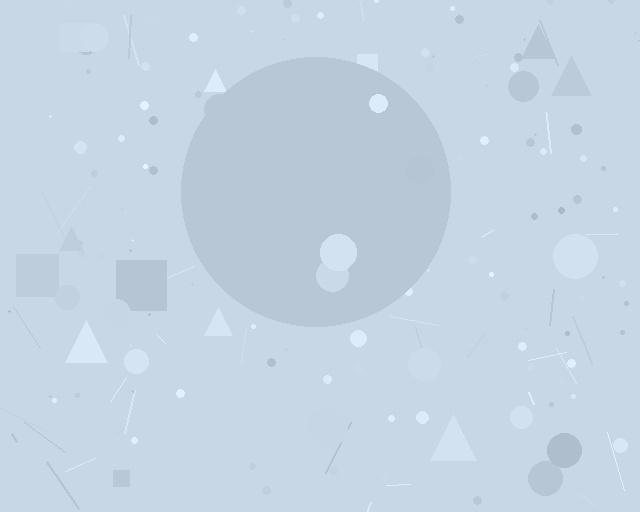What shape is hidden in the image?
A circle is hidden in the image.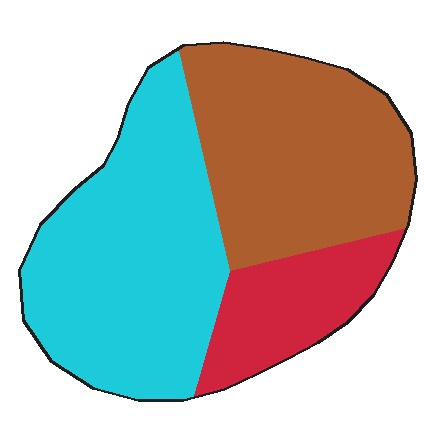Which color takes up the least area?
Red, at roughly 15%.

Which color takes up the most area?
Cyan, at roughly 45%.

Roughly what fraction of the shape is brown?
Brown covers 38% of the shape.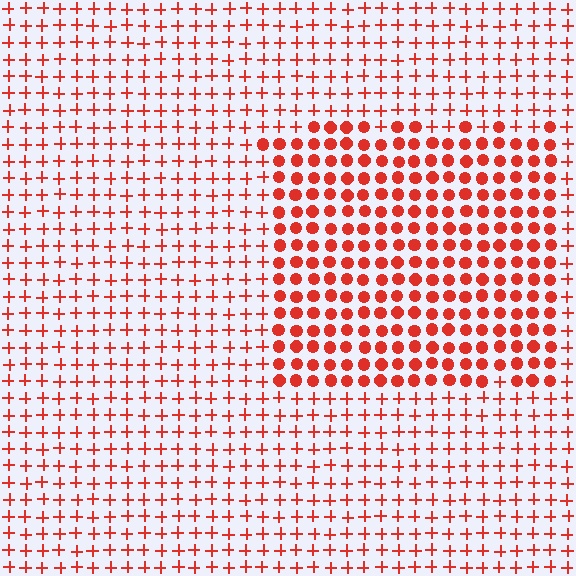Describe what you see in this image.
The image is filled with small red elements arranged in a uniform grid. A rectangle-shaped region contains circles, while the surrounding area contains plus signs. The boundary is defined purely by the change in element shape.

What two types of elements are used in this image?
The image uses circles inside the rectangle region and plus signs outside it.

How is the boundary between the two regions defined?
The boundary is defined by a change in element shape: circles inside vs. plus signs outside. All elements share the same color and spacing.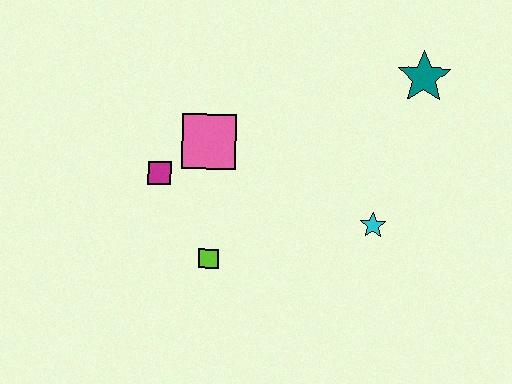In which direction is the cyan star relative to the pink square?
The cyan star is to the right of the pink square.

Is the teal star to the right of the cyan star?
Yes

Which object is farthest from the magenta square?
The teal star is farthest from the magenta square.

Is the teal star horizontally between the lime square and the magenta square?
No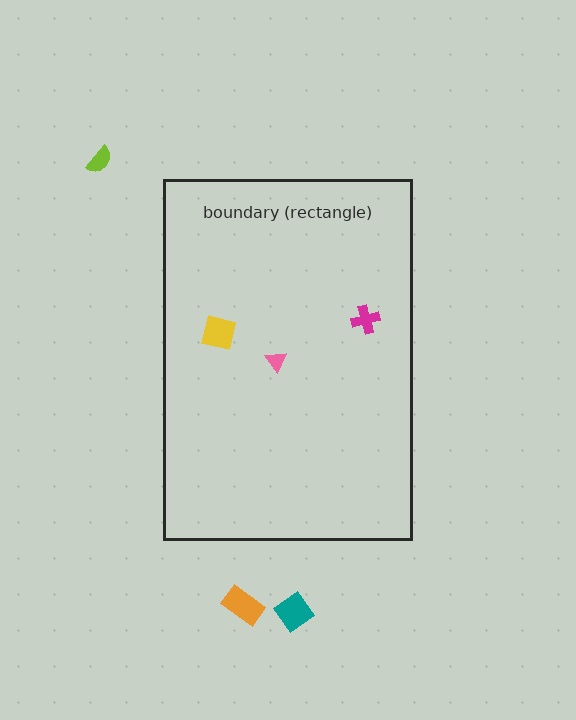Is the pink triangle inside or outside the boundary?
Inside.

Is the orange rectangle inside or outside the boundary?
Outside.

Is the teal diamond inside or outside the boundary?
Outside.